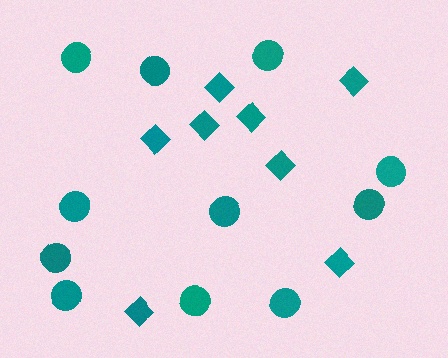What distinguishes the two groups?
There are 2 groups: one group of diamonds (8) and one group of circles (11).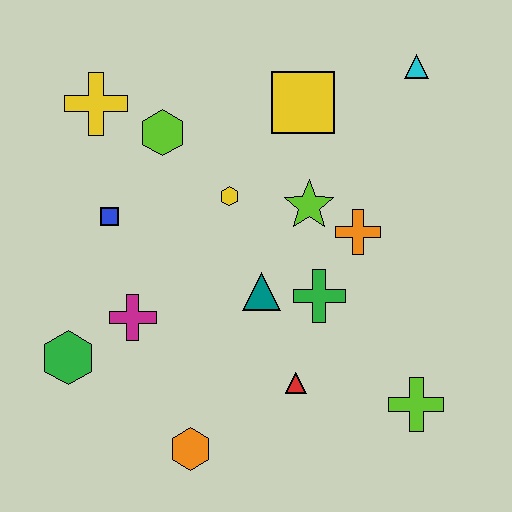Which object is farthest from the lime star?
The green hexagon is farthest from the lime star.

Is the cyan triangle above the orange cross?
Yes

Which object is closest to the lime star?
The orange cross is closest to the lime star.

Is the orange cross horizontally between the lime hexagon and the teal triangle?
No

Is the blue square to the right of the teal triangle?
No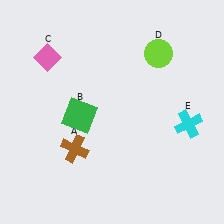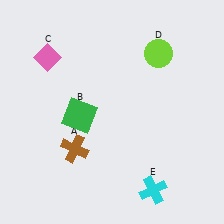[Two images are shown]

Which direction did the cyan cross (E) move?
The cyan cross (E) moved down.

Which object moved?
The cyan cross (E) moved down.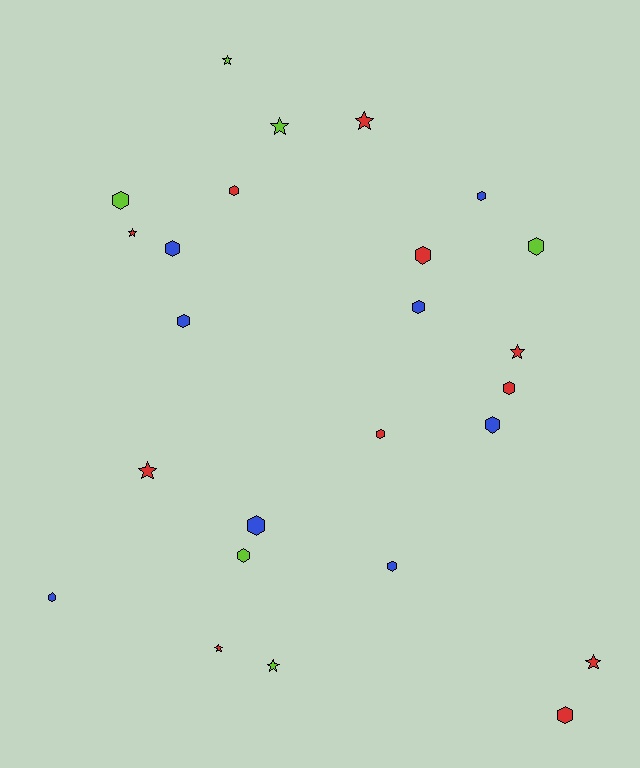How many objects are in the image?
There are 25 objects.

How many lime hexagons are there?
There are 3 lime hexagons.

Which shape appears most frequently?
Hexagon, with 16 objects.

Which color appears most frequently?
Red, with 11 objects.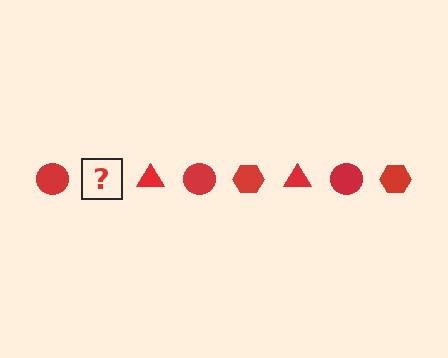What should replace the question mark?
The question mark should be replaced with a red hexagon.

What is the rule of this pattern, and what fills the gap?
The rule is that the pattern cycles through circle, hexagon, triangle shapes in red. The gap should be filled with a red hexagon.